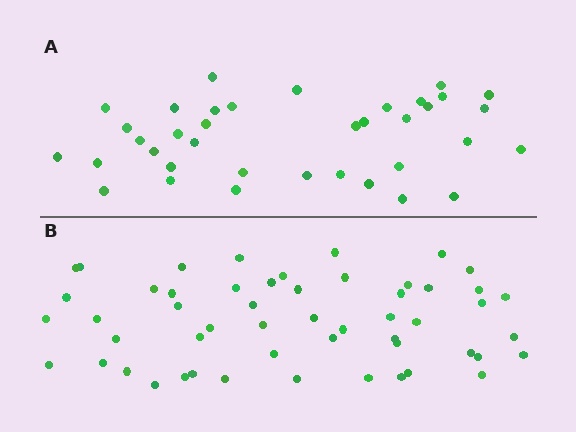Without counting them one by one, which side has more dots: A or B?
Region B (the bottom region) has more dots.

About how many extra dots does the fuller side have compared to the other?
Region B has approximately 15 more dots than region A.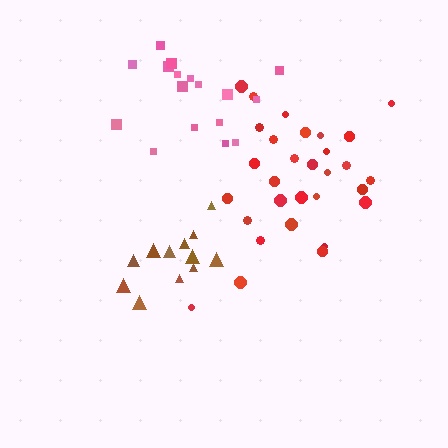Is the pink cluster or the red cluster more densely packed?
Pink.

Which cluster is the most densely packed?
Brown.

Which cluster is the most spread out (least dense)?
Red.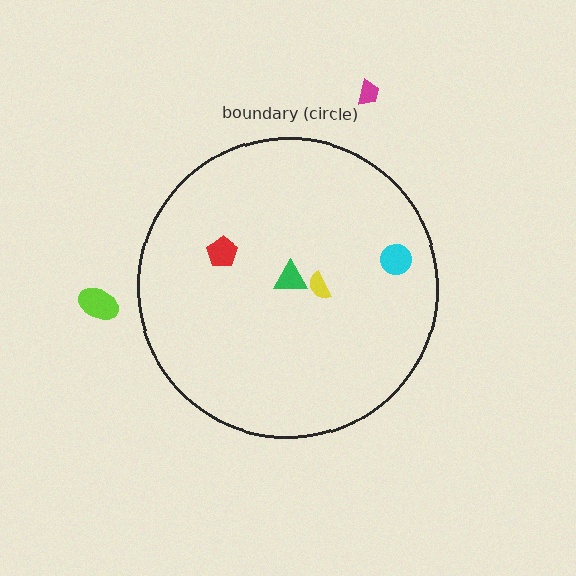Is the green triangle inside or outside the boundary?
Inside.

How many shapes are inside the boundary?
4 inside, 2 outside.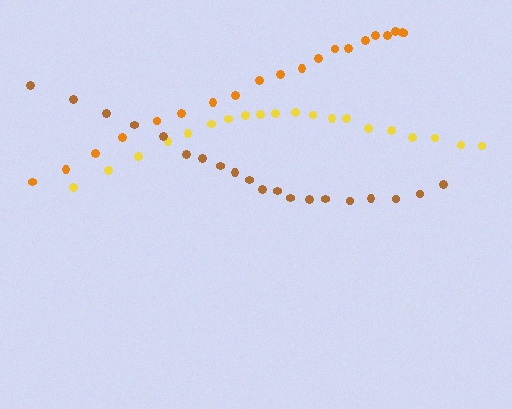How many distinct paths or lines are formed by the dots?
There are 3 distinct paths.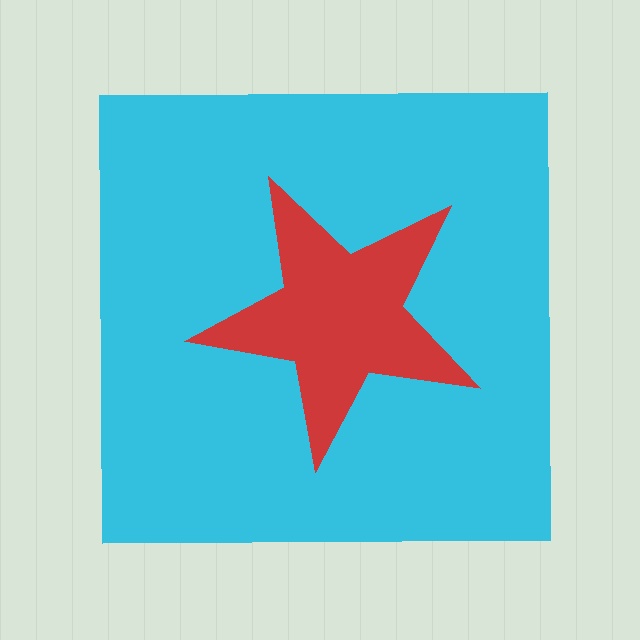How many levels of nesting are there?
2.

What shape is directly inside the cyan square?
The red star.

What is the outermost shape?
The cyan square.